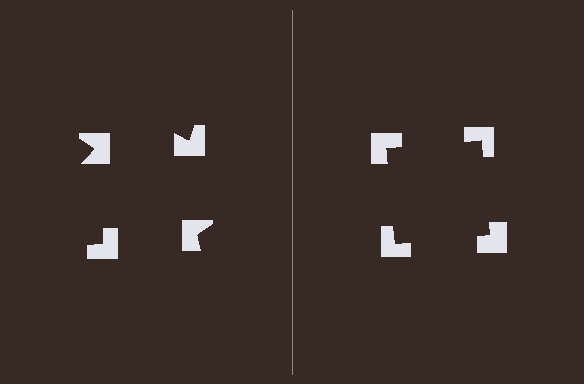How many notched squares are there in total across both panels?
8 — 4 on each side.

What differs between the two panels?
The notched squares are positioned identically on both sides; only the wedge orientations differ. On the right they align to a square; on the left they are misaligned.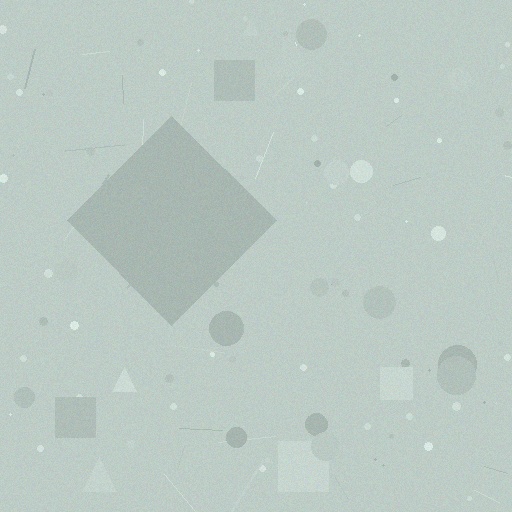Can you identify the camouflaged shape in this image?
The camouflaged shape is a diamond.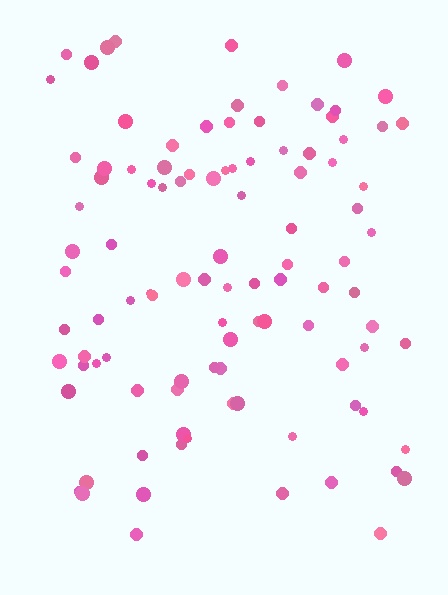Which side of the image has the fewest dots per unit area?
The bottom.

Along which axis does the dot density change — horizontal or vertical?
Vertical.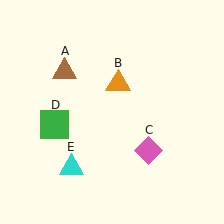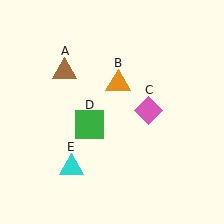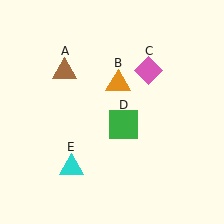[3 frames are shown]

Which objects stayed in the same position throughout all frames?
Brown triangle (object A) and orange triangle (object B) and cyan triangle (object E) remained stationary.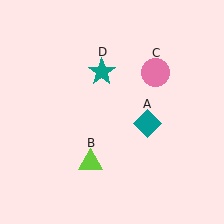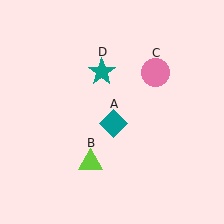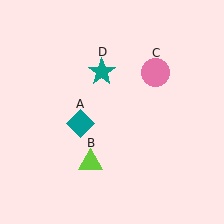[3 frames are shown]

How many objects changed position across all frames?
1 object changed position: teal diamond (object A).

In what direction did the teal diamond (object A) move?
The teal diamond (object A) moved left.